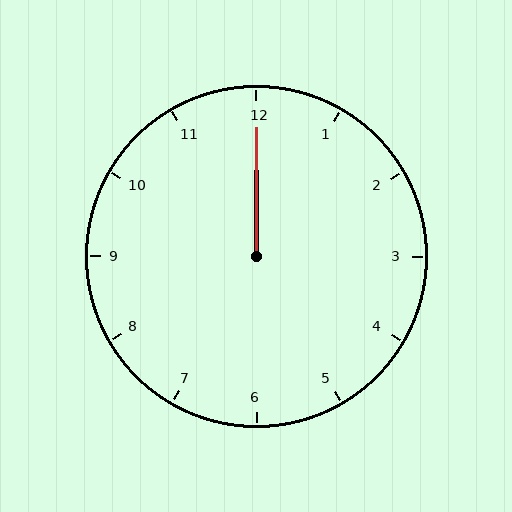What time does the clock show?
12:00.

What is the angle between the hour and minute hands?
Approximately 0 degrees.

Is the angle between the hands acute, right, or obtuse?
It is acute.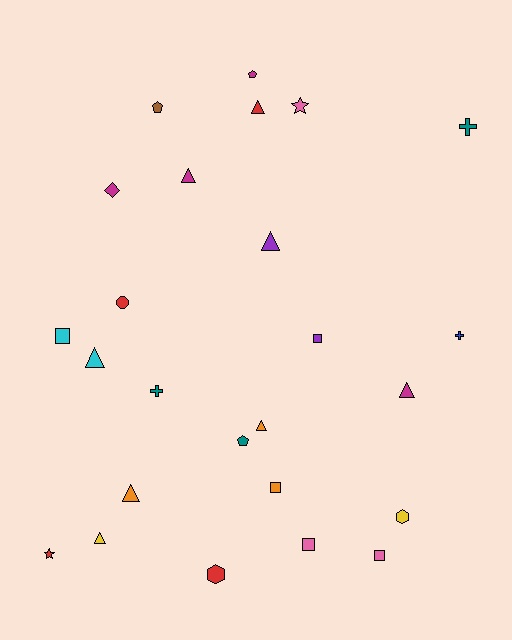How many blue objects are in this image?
There is 1 blue object.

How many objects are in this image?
There are 25 objects.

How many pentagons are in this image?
There are 3 pentagons.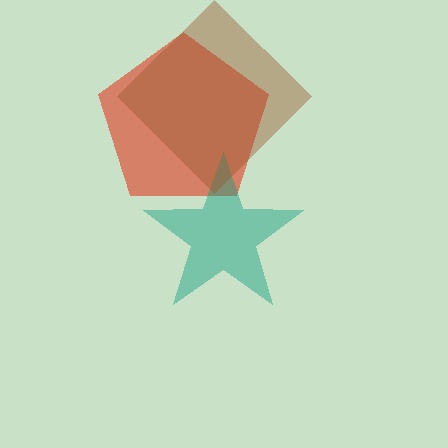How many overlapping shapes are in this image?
There are 3 overlapping shapes in the image.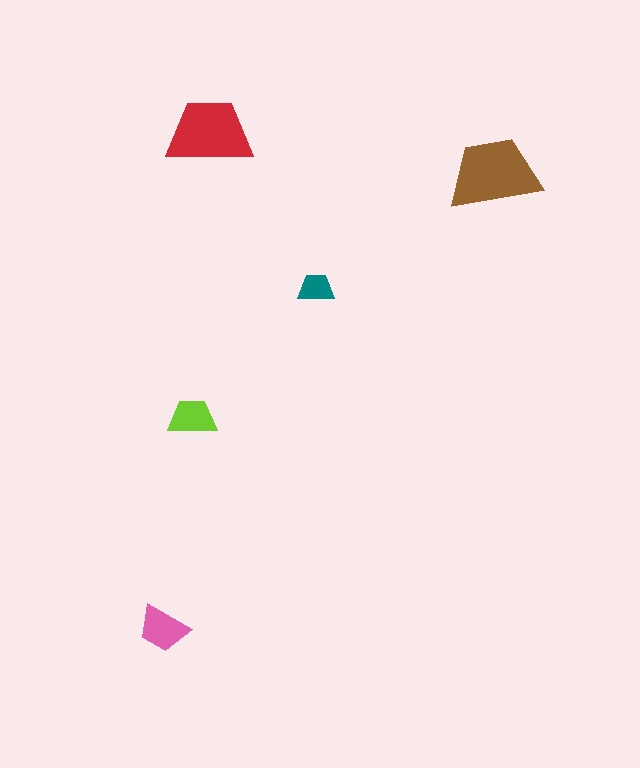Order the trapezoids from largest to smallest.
the brown one, the red one, the pink one, the lime one, the teal one.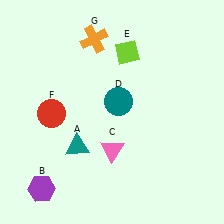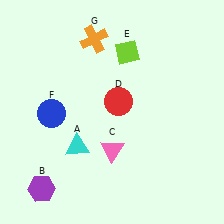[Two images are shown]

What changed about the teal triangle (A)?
In Image 1, A is teal. In Image 2, it changed to cyan.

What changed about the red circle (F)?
In Image 1, F is red. In Image 2, it changed to blue.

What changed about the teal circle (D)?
In Image 1, D is teal. In Image 2, it changed to red.